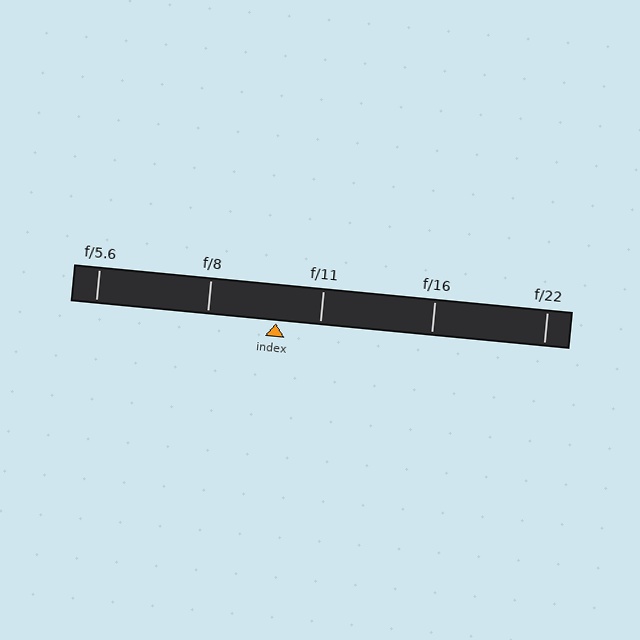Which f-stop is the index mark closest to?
The index mark is closest to f/11.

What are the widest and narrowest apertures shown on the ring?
The widest aperture shown is f/5.6 and the narrowest is f/22.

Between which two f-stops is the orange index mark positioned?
The index mark is between f/8 and f/11.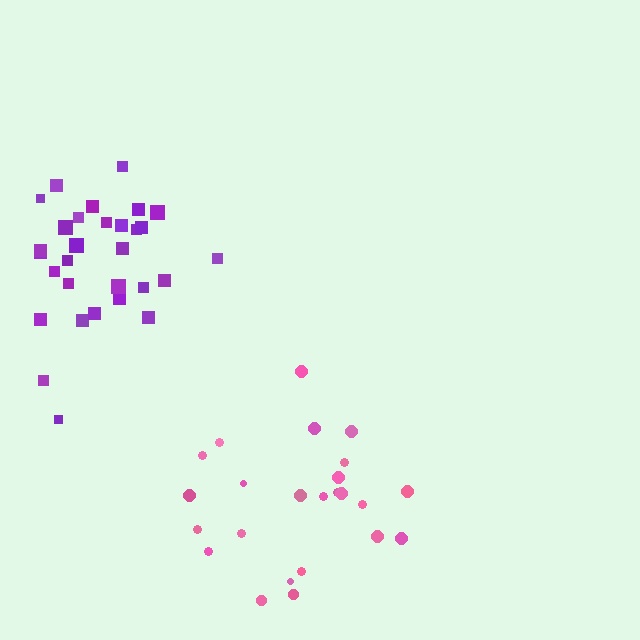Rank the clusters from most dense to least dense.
purple, pink.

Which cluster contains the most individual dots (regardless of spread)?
Purple (30).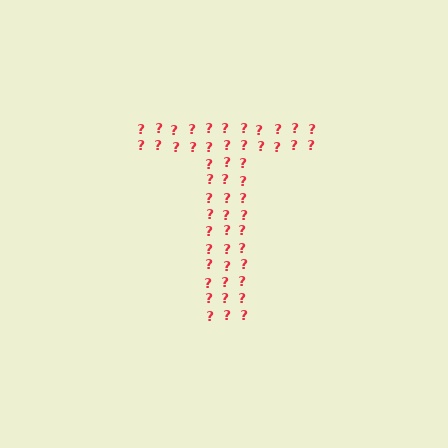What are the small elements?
The small elements are question marks.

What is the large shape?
The large shape is the letter T.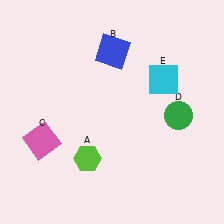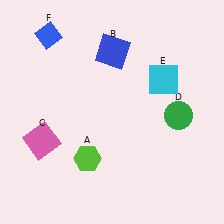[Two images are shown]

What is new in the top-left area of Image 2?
A blue diamond (F) was added in the top-left area of Image 2.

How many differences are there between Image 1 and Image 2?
There is 1 difference between the two images.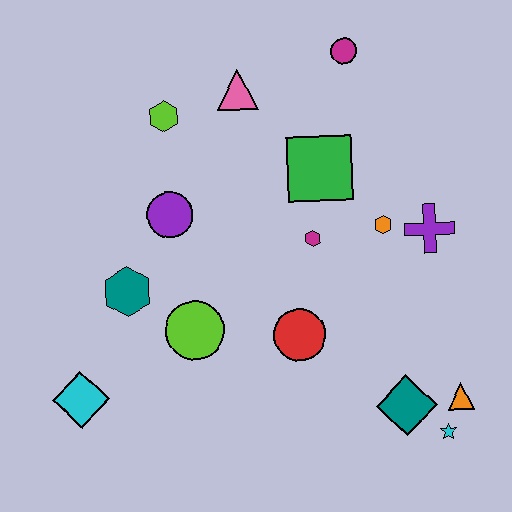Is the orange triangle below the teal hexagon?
Yes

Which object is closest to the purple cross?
The orange hexagon is closest to the purple cross.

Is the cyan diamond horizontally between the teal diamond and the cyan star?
No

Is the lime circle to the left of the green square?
Yes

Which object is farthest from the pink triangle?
The cyan star is farthest from the pink triangle.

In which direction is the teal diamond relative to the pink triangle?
The teal diamond is below the pink triangle.